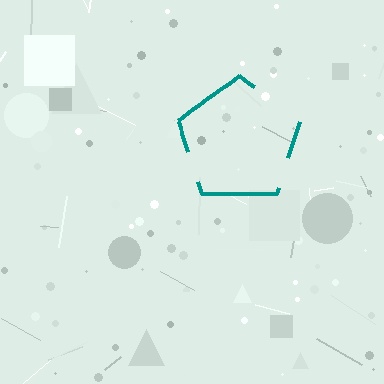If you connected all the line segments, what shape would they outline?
They would outline a pentagon.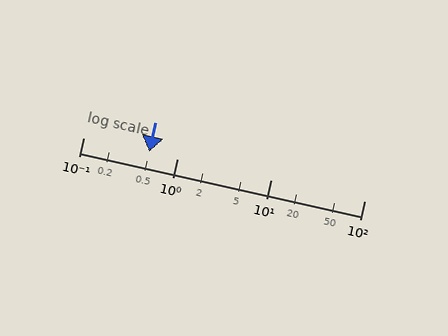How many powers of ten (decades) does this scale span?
The scale spans 3 decades, from 0.1 to 100.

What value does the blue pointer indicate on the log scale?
The pointer indicates approximately 0.51.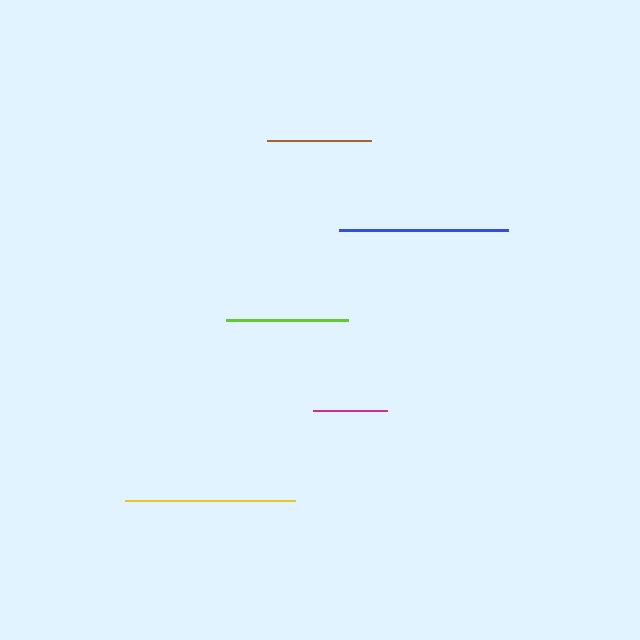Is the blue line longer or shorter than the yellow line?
The yellow line is longer than the blue line.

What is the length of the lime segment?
The lime segment is approximately 122 pixels long.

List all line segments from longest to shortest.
From longest to shortest: yellow, blue, lime, brown, magenta.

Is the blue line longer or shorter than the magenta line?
The blue line is longer than the magenta line.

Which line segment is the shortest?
The magenta line is the shortest at approximately 73 pixels.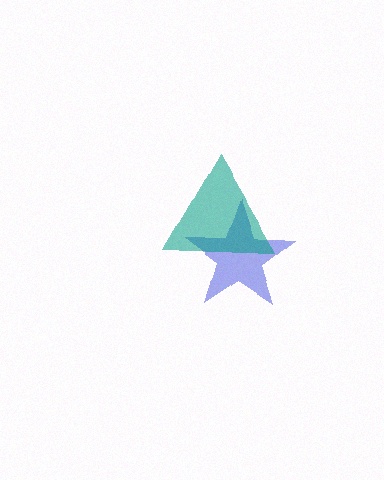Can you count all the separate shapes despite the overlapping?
Yes, there are 2 separate shapes.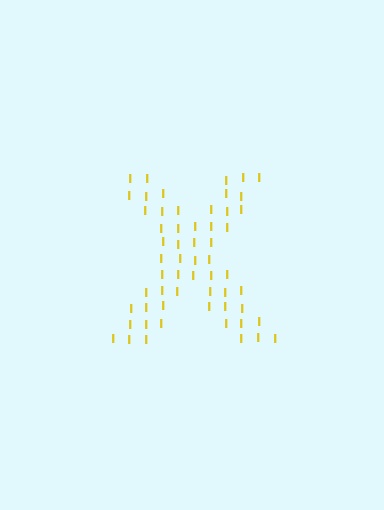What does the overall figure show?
The overall figure shows the letter X.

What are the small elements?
The small elements are letter I's.